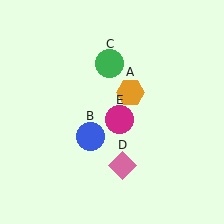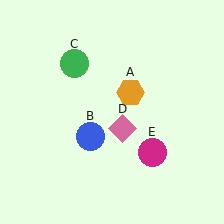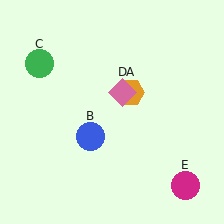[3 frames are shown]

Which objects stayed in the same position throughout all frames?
Orange hexagon (object A) and blue circle (object B) remained stationary.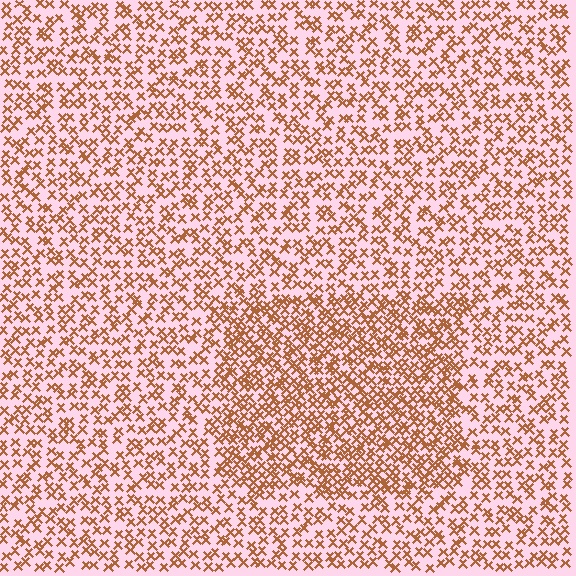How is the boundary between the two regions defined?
The boundary is defined by a change in element density (approximately 1.7x ratio). All elements are the same color, size, and shape.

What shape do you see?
I see a rectangle.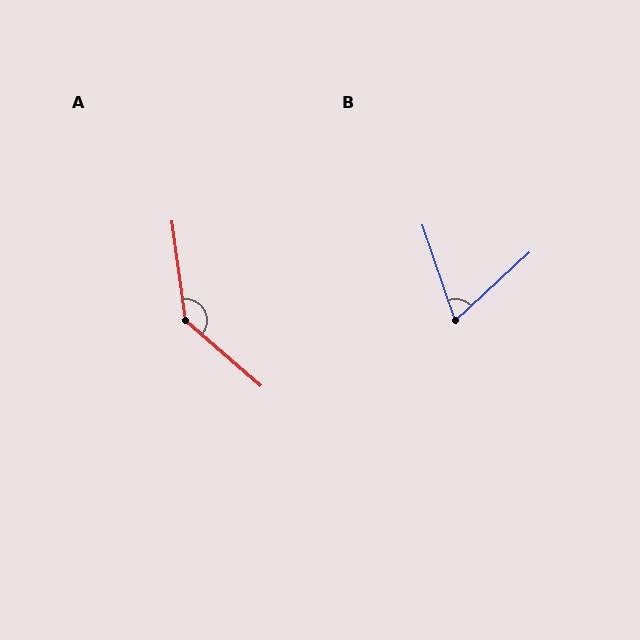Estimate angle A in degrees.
Approximately 139 degrees.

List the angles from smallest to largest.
B (66°), A (139°).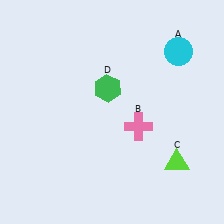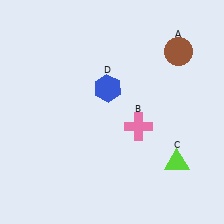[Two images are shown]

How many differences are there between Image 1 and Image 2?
There are 2 differences between the two images.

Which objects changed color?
A changed from cyan to brown. D changed from green to blue.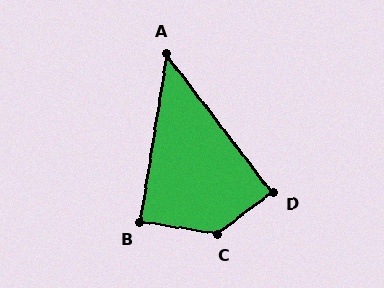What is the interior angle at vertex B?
Approximately 90 degrees (approximately right).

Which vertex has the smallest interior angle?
A, at approximately 46 degrees.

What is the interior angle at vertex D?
Approximately 90 degrees (approximately right).